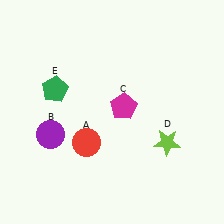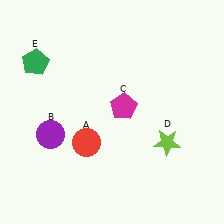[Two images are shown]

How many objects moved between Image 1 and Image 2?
1 object moved between the two images.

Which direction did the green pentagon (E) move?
The green pentagon (E) moved up.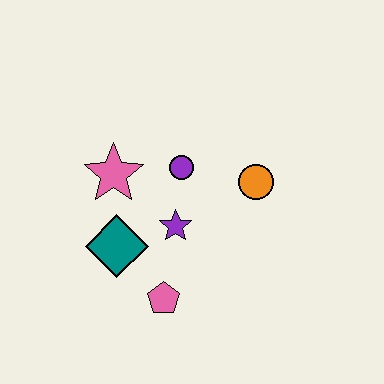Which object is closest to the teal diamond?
The purple star is closest to the teal diamond.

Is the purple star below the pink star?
Yes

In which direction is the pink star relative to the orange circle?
The pink star is to the left of the orange circle.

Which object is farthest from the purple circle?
The pink pentagon is farthest from the purple circle.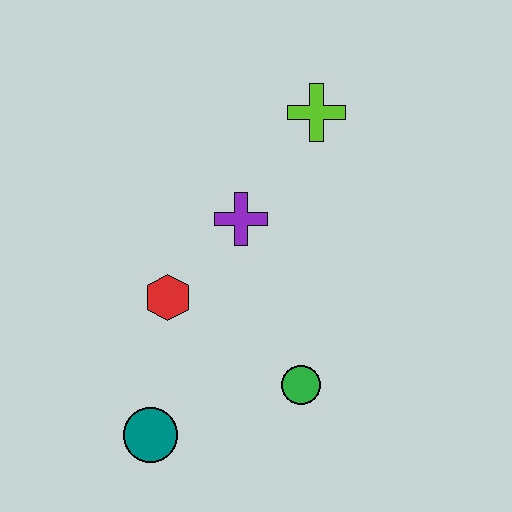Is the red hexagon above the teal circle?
Yes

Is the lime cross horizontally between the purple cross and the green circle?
No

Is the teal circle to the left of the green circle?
Yes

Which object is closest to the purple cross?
The red hexagon is closest to the purple cross.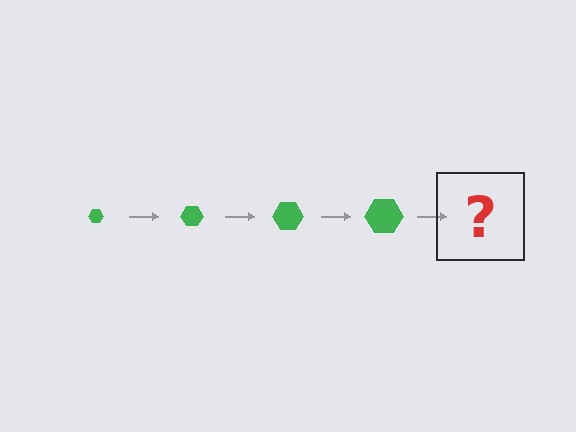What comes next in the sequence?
The next element should be a green hexagon, larger than the previous one.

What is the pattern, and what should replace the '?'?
The pattern is that the hexagon gets progressively larger each step. The '?' should be a green hexagon, larger than the previous one.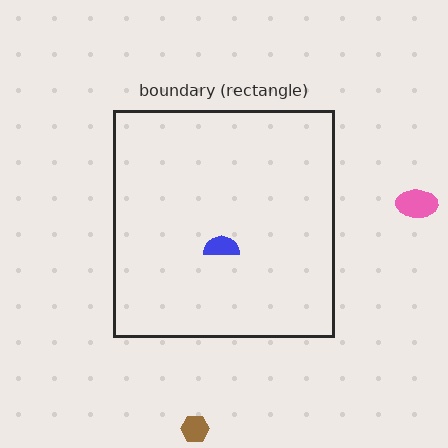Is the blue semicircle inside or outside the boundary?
Inside.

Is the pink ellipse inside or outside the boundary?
Outside.